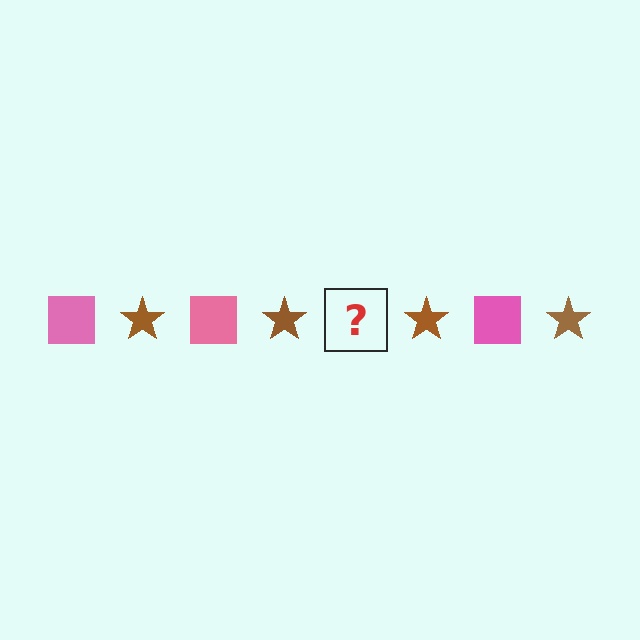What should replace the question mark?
The question mark should be replaced with a pink square.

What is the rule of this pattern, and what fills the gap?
The rule is that the pattern alternates between pink square and brown star. The gap should be filled with a pink square.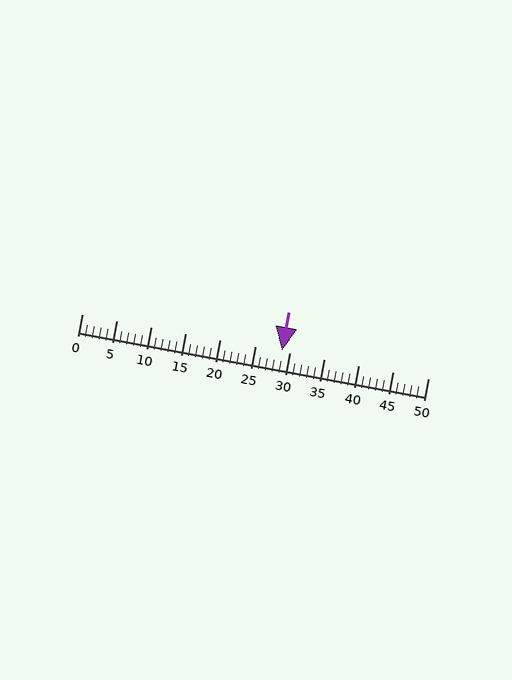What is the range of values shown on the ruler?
The ruler shows values from 0 to 50.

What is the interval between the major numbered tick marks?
The major tick marks are spaced 5 units apart.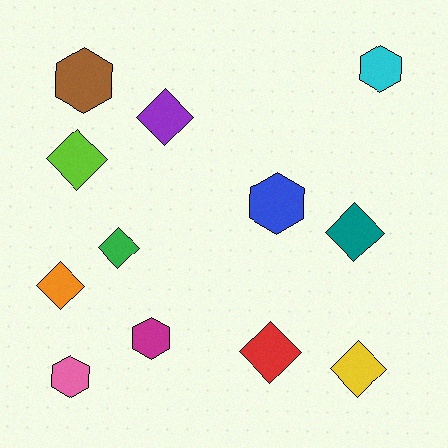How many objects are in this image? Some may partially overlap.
There are 12 objects.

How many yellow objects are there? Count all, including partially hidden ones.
There is 1 yellow object.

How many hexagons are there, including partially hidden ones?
There are 5 hexagons.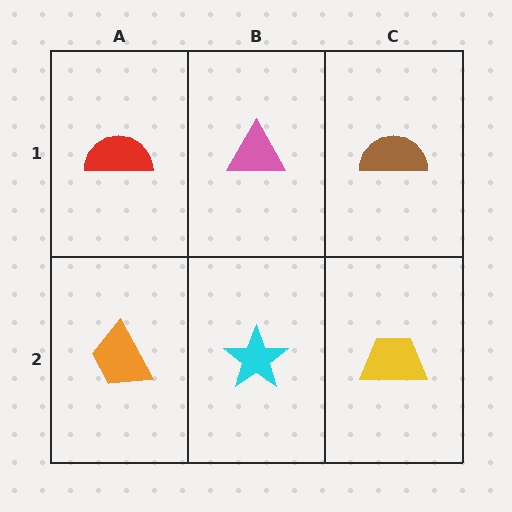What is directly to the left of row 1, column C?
A pink triangle.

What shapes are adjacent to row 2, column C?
A brown semicircle (row 1, column C), a cyan star (row 2, column B).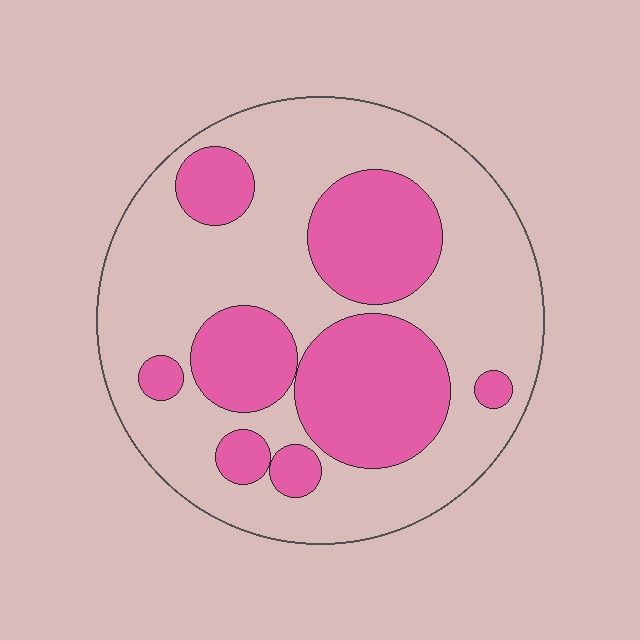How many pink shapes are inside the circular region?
8.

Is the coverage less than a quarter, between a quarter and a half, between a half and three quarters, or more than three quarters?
Between a quarter and a half.